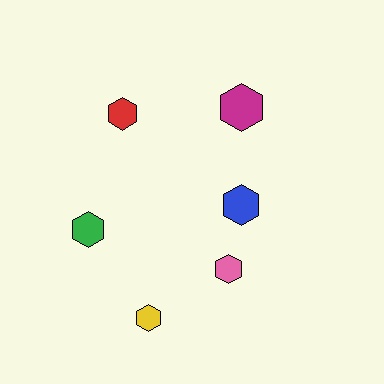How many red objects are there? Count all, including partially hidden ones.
There is 1 red object.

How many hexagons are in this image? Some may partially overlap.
There are 6 hexagons.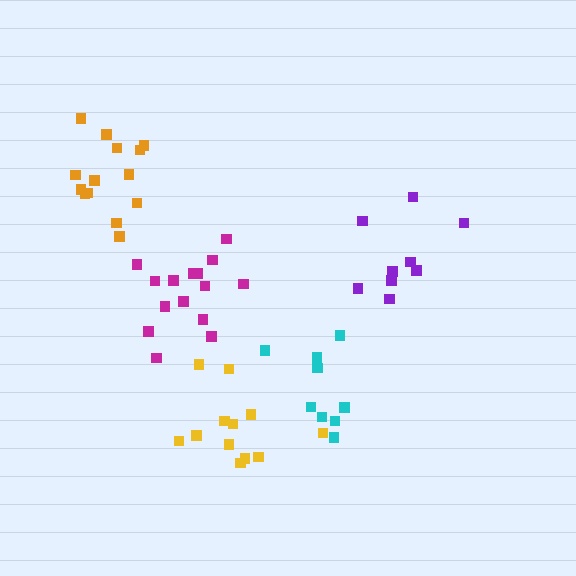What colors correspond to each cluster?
The clusters are colored: yellow, cyan, orange, magenta, purple.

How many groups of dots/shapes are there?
There are 5 groups.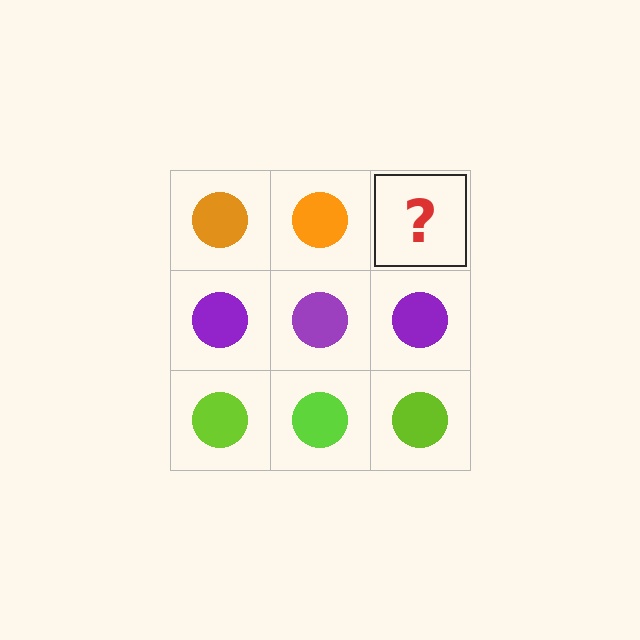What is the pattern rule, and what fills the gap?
The rule is that each row has a consistent color. The gap should be filled with an orange circle.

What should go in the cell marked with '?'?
The missing cell should contain an orange circle.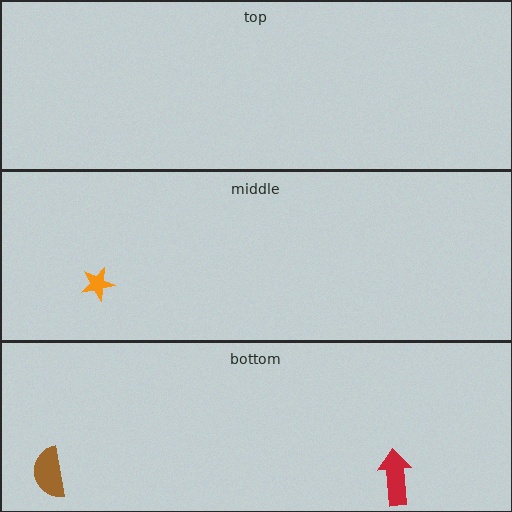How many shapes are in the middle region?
1.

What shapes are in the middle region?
The orange star.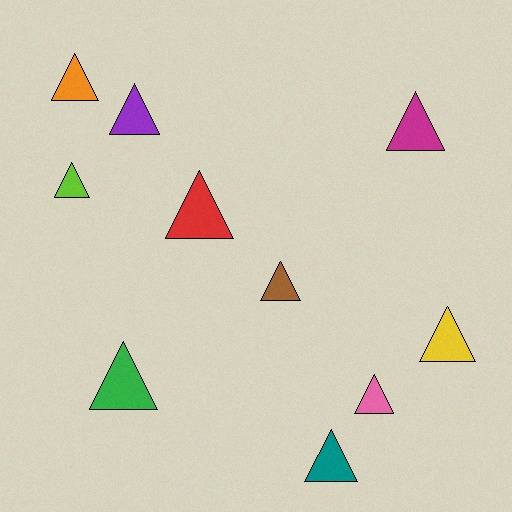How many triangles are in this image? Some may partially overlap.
There are 10 triangles.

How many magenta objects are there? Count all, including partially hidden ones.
There is 1 magenta object.